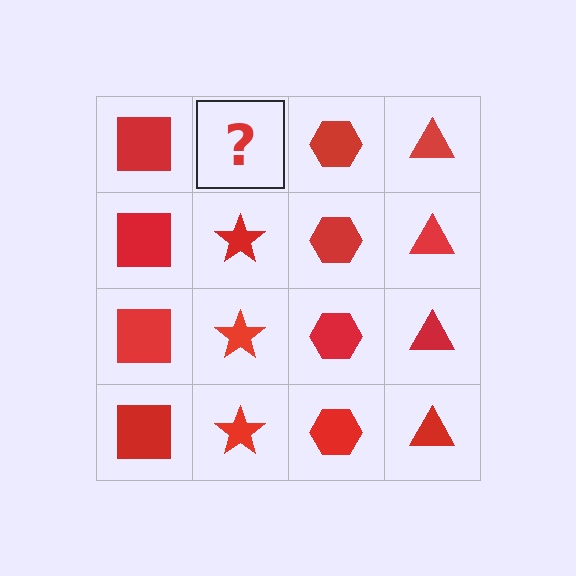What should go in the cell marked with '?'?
The missing cell should contain a red star.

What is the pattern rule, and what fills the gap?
The rule is that each column has a consistent shape. The gap should be filled with a red star.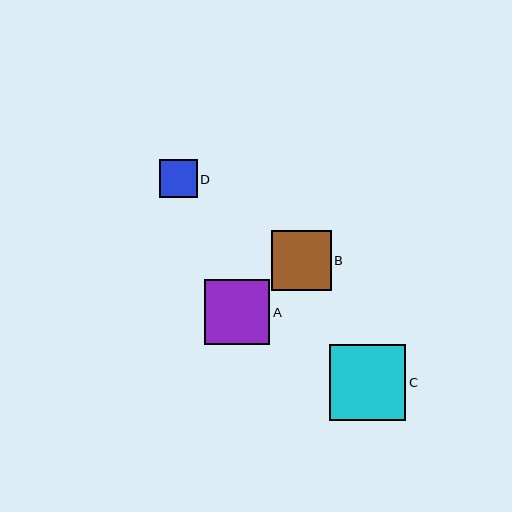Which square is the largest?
Square C is the largest with a size of approximately 76 pixels.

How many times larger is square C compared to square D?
Square C is approximately 2.0 times the size of square D.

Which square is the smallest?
Square D is the smallest with a size of approximately 38 pixels.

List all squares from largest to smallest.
From largest to smallest: C, A, B, D.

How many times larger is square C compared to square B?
Square C is approximately 1.3 times the size of square B.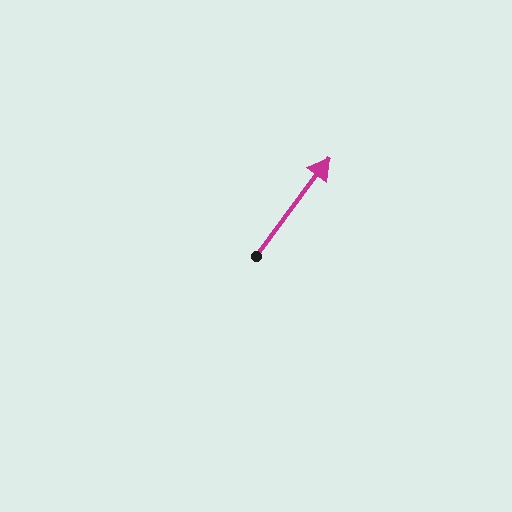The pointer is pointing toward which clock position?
Roughly 1 o'clock.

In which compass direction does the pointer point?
Northeast.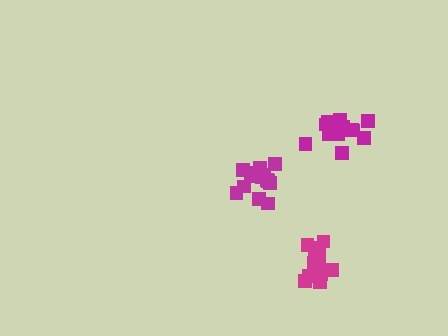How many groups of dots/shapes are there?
There are 3 groups.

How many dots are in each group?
Group 1: 14 dots, Group 2: 16 dots, Group 3: 13 dots (43 total).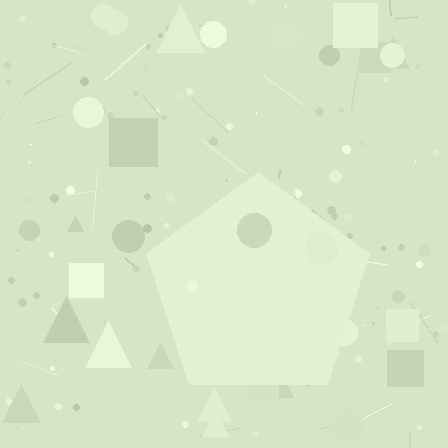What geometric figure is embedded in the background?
A pentagon is embedded in the background.